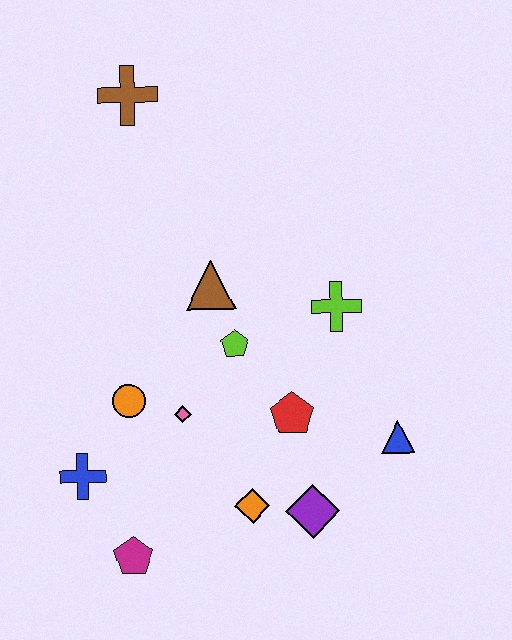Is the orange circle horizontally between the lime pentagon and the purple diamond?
No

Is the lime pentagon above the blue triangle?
Yes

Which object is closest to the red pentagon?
The lime pentagon is closest to the red pentagon.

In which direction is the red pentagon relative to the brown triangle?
The red pentagon is below the brown triangle.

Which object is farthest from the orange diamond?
The brown cross is farthest from the orange diamond.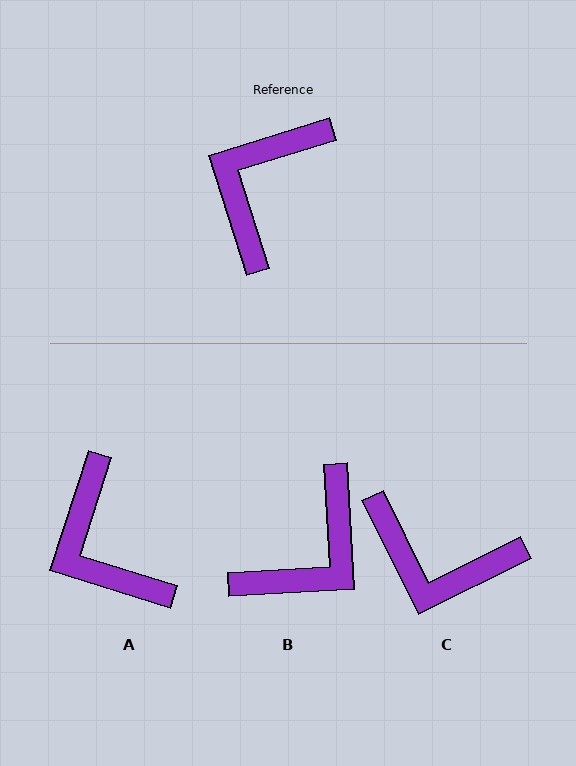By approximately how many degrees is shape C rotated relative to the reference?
Approximately 99 degrees counter-clockwise.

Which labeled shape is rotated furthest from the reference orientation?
B, about 166 degrees away.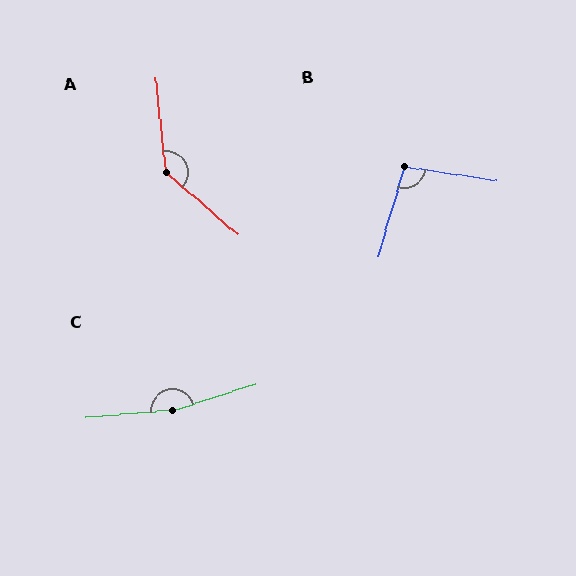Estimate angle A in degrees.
Approximately 137 degrees.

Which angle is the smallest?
B, at approximately 97 degrees.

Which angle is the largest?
C, at approximately 168 degrees.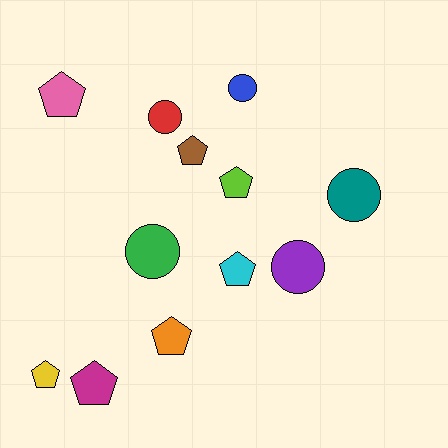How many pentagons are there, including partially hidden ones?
There are 7 pentagons.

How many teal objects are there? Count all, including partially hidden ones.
There is 1 teal object.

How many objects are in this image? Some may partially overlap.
There are 12 objects.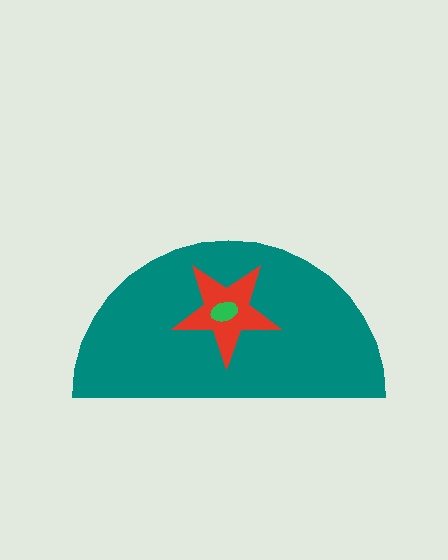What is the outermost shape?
The teal semicircle.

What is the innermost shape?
The green ellipse.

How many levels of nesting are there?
3.